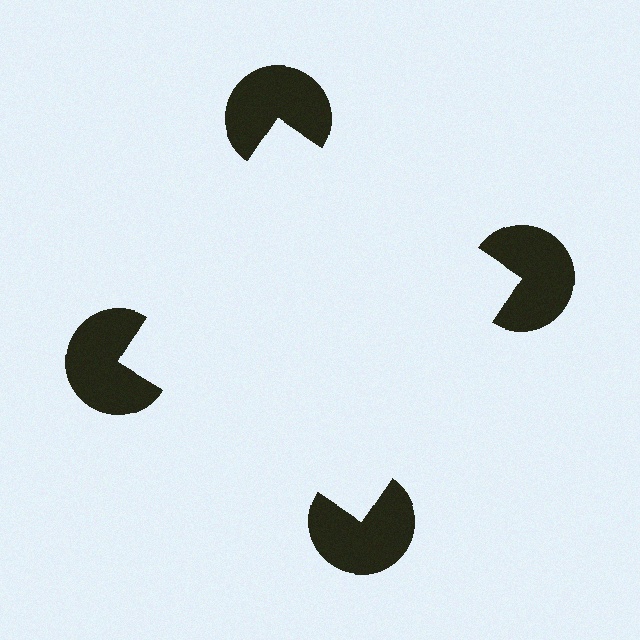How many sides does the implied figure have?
4 sides.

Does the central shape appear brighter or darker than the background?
It typically appears slightly brighter than the background, even though no actual brightness change is drawn.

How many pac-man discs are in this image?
There are 4 — one at each vertex of the illusory square.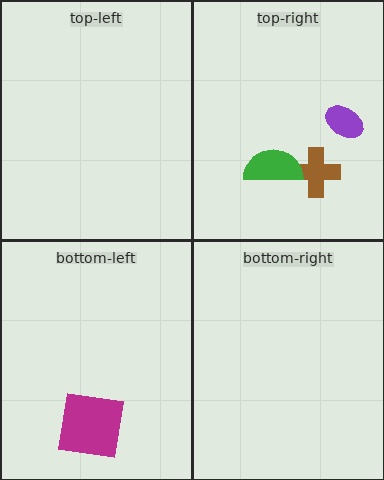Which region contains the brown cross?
The top-right region.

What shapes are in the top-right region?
The brown cross, the green semicircle, the purple ellipse.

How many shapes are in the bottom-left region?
1.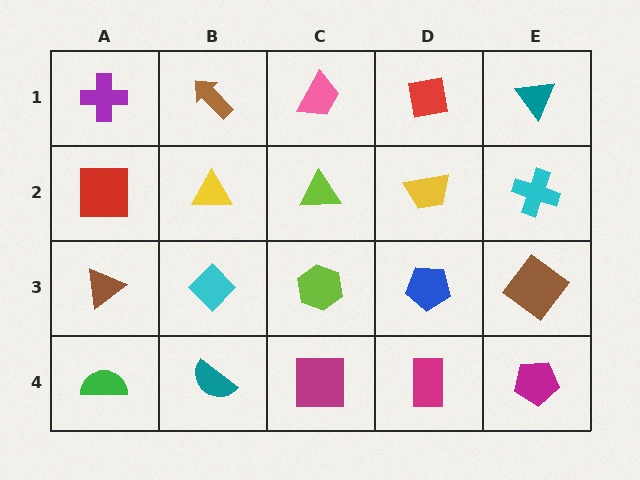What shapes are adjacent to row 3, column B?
A yellow triangle (row 2, column B), a teal semicircle (row 4, column B), a brown triangle (row 3, column A), a lime hexagon (row 3, column C).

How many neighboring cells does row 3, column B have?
4.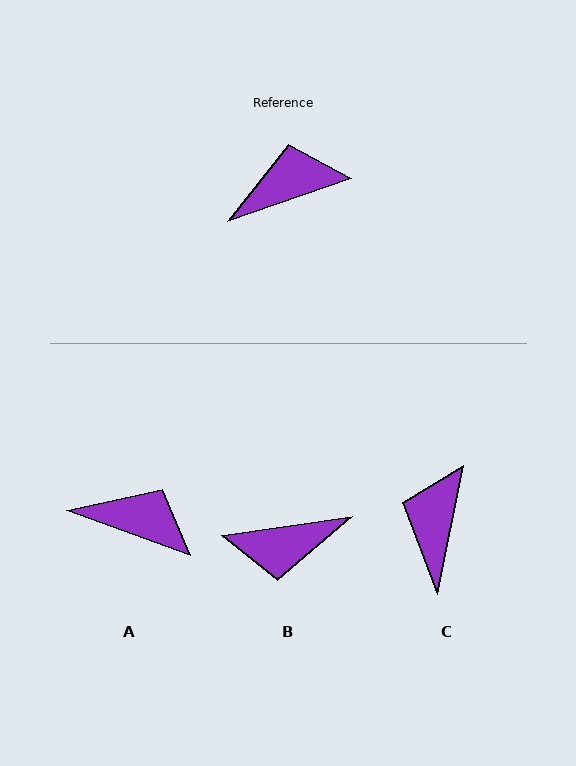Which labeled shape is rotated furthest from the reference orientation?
B, about 169 degrees away.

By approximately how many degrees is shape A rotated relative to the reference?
Approximately 39 degrees clockwise.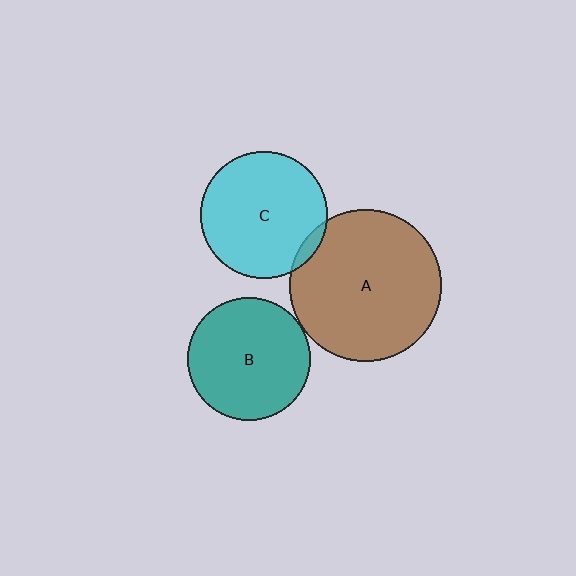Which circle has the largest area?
Circle A (brown).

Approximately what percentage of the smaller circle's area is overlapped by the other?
Approximately 5%.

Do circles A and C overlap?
Yes.